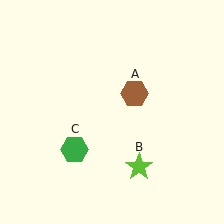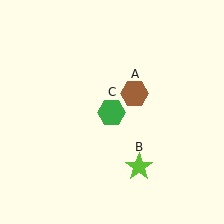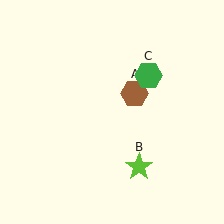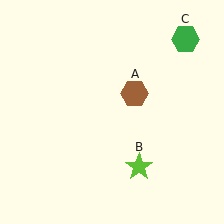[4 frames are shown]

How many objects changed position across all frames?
1 object changed position: green hexagon (object C).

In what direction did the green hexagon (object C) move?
The green hexagon (object C) moved up and to the right.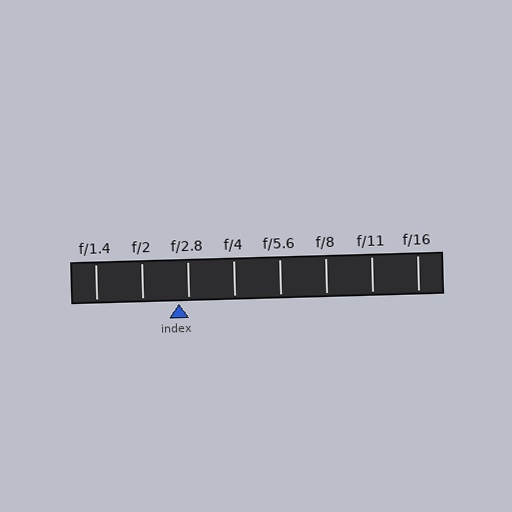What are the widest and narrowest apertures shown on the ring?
The widest aperture shown is f/1.4 and the narrowest is f/16.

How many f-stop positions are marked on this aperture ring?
There are 8 f-stop positions marked.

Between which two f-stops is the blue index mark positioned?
The index mark is between f/2 and f/2.8.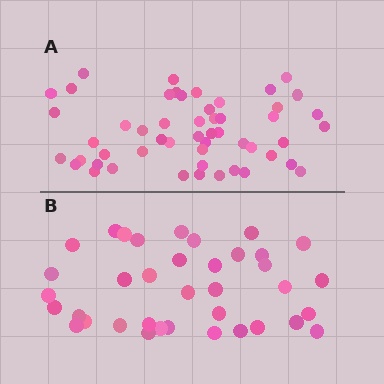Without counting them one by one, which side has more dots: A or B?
Region A (the top region) has more dots.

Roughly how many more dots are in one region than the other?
Region A has approximately 15 more dots than region B.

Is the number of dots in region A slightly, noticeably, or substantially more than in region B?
Region A has noticeably more, but not dramatically so. The ratio is roughly 1.4 to 1.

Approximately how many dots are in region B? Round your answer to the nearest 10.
About 40 dots. (The exact count is 37, which rounds to 40.)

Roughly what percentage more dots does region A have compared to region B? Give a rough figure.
About 40% more.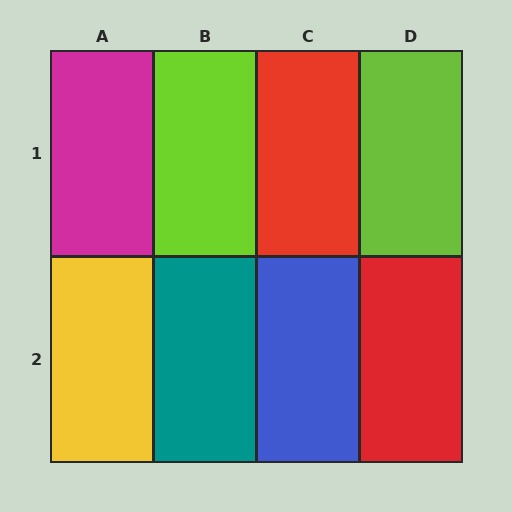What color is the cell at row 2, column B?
Teal.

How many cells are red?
2 cells are red.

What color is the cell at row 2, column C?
Blue.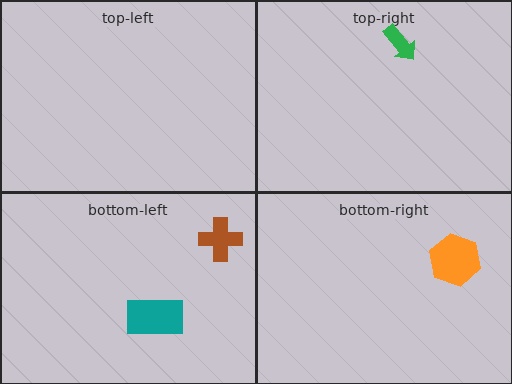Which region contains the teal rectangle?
The bottom-left region.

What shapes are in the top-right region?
The green arrow.